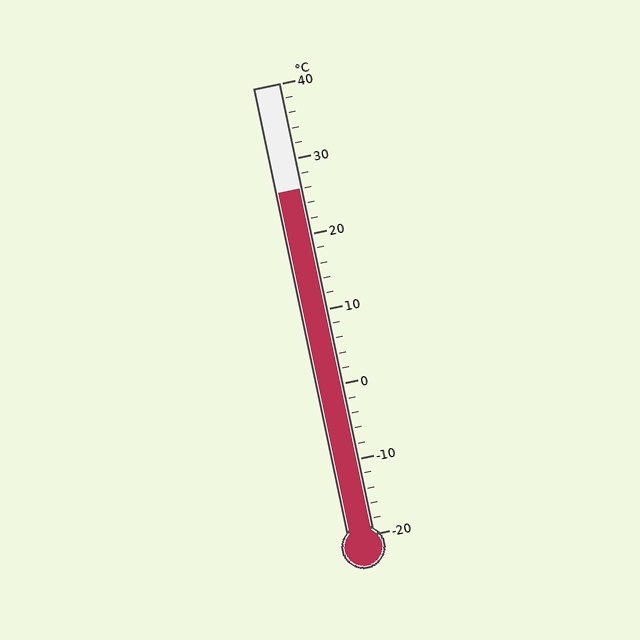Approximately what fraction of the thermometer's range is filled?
The thermometer is filled to approximately 75% of its range.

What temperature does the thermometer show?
The thermometer shows approximately 26°C.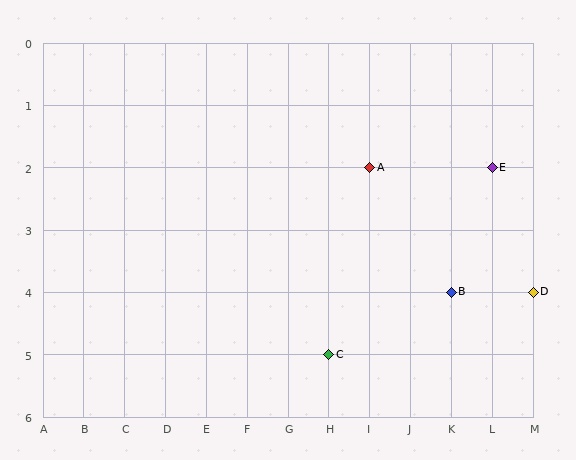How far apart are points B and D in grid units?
Points B and D are 2 columns apart.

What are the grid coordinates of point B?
Point B is at grid coordinates (K, 4).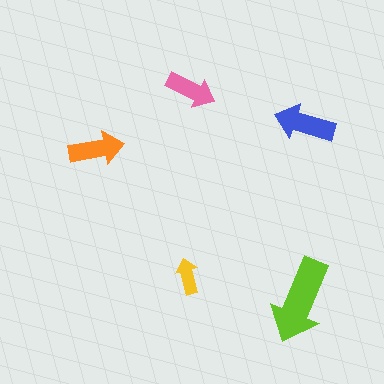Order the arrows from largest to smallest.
the lime one, the blue one, the orange one, the pink one, the yellow one.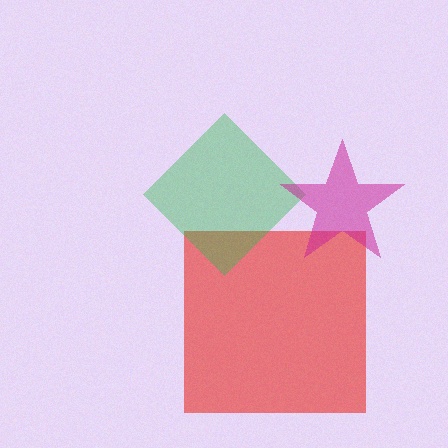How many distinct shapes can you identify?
There are 3 distinct shapes: a red square, a green diamond, a magenta star.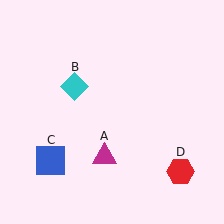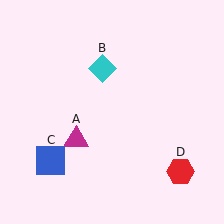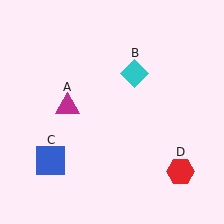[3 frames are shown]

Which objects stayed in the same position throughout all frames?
Blue square (object C) and red hexagon (object D) remained stationary.